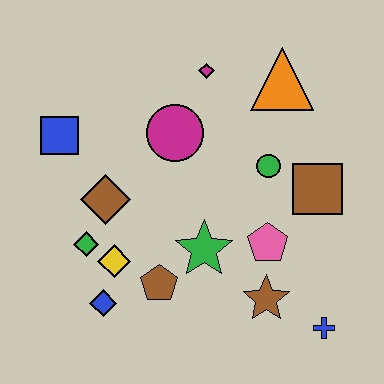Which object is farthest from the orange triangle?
The blue diamond is farthest from the orange triangle.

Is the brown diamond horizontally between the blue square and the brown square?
Yes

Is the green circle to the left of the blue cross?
Yes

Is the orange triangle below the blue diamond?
No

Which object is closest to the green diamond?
The yellow diamond is closest to the green diamond.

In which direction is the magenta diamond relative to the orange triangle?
The magenta diamond is to the left of the orange triangle.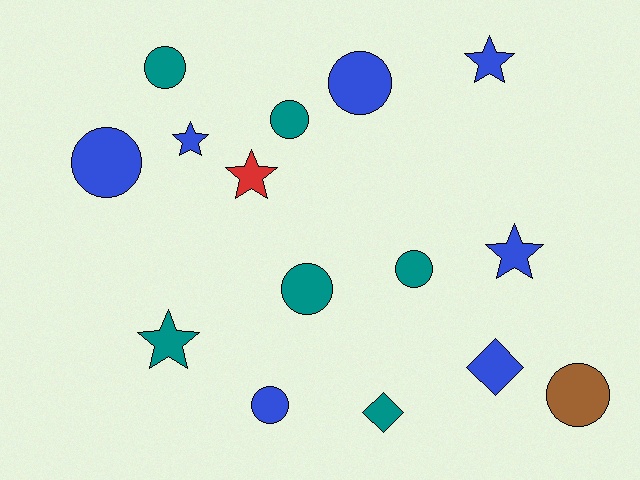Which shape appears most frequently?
Circle, with 8 objects.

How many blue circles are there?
There are 3 blue circles.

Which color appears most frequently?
Blue, with 7 objects.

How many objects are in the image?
There are 15 objects.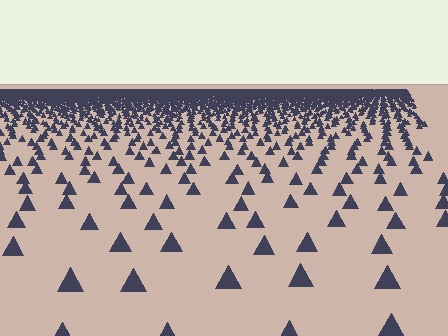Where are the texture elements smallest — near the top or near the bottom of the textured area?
Near the top.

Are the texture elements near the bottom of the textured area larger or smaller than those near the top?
Larger. Near the bottom, elements are closer to the viewer and appear at a bigger on-screen size.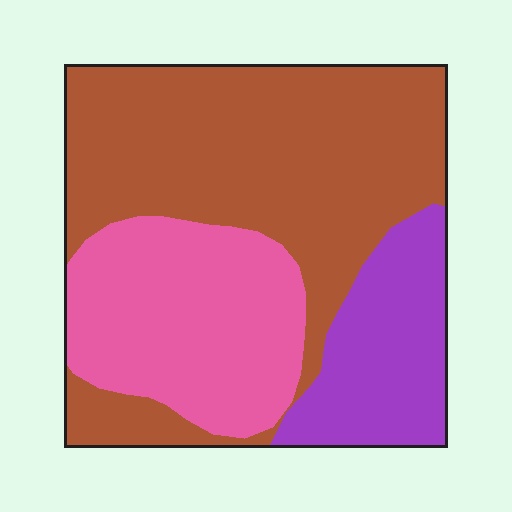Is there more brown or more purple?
Brown.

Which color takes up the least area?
Purple, at roughly 20%.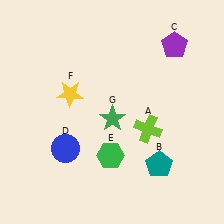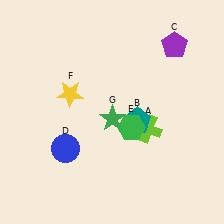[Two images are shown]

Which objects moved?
The objects that moved are: the teal pentagon (B), the green hexagon (E).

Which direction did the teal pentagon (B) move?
The teal pentagon (B) moved up.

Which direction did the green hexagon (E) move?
The green hexagon (E) moved up.